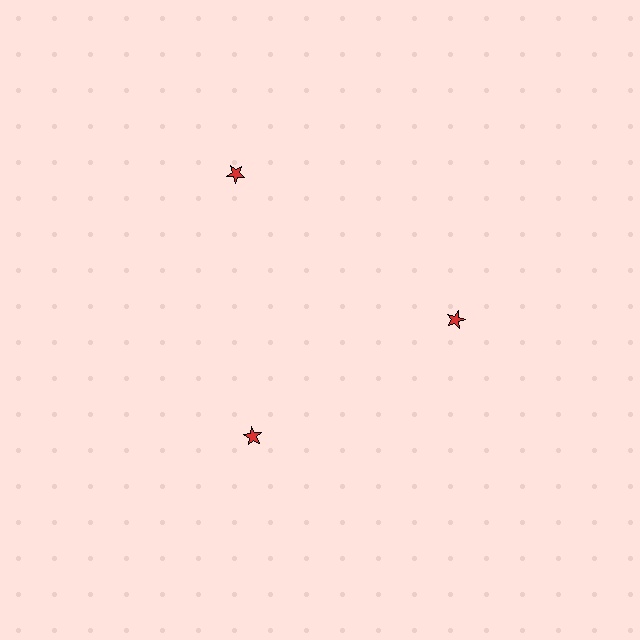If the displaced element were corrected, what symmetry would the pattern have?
It would have 3-fold rotational symmetry — the pattern would map onto itself every 120 degrees.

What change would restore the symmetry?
The symmetry would be restored by moving it inward, back onto the ring so that all 3 stars sit at equal angles and equal distance from the center.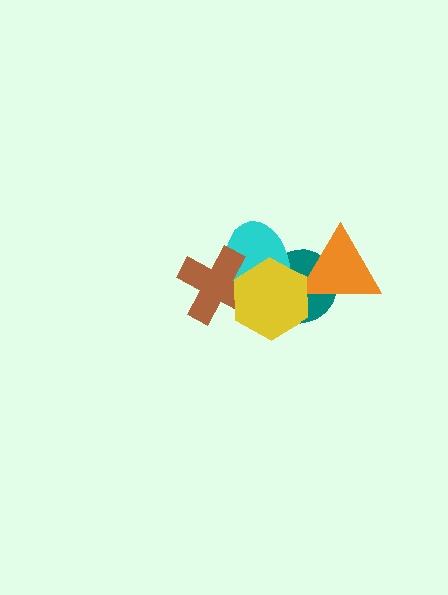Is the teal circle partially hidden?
Yes, it is partially covered by another shape.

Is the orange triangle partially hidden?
Yes, it is partially covered by another shape.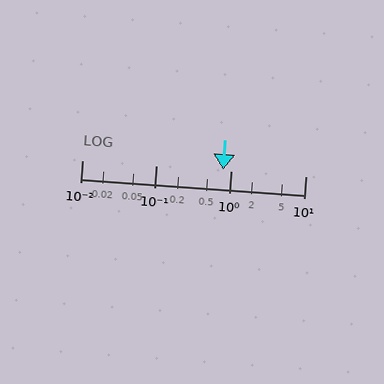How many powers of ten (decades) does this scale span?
The scale spans 3 decades, from 0.01 to 10.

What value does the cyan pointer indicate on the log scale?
The pointer indicates approximately 0.78.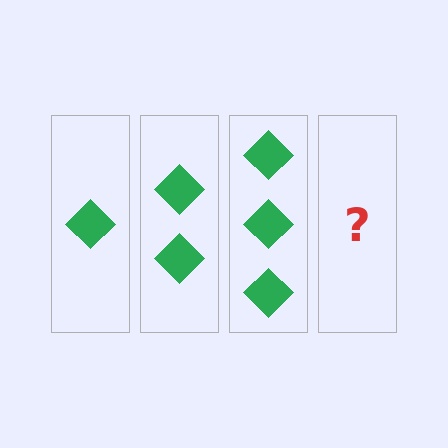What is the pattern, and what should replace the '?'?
The pattern is that each step adds one more diamond. The '?' should be 4 diamonds.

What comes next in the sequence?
The next element should be 4 diamonds.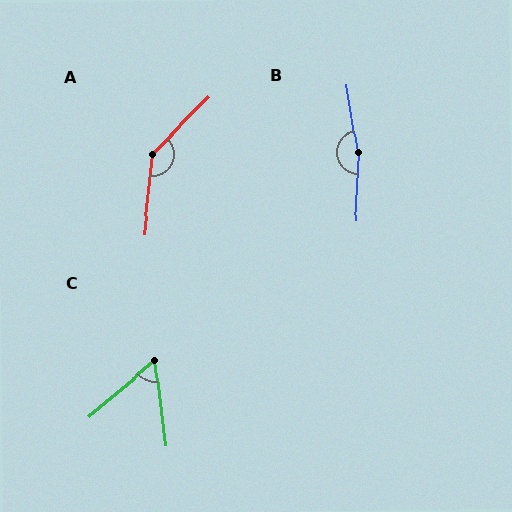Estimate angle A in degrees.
Approximately 141 degrees.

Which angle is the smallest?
C, at approximately 57 degrees.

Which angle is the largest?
B, at approximately 168 degrees.